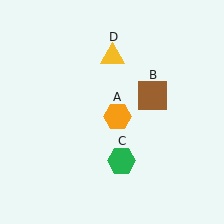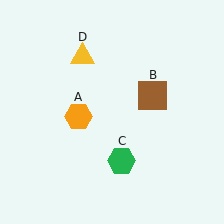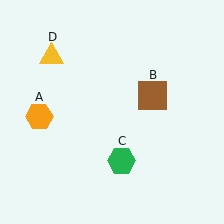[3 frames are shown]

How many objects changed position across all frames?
2 objects changed position: orange hexagon (object A), yellow triangle (object D).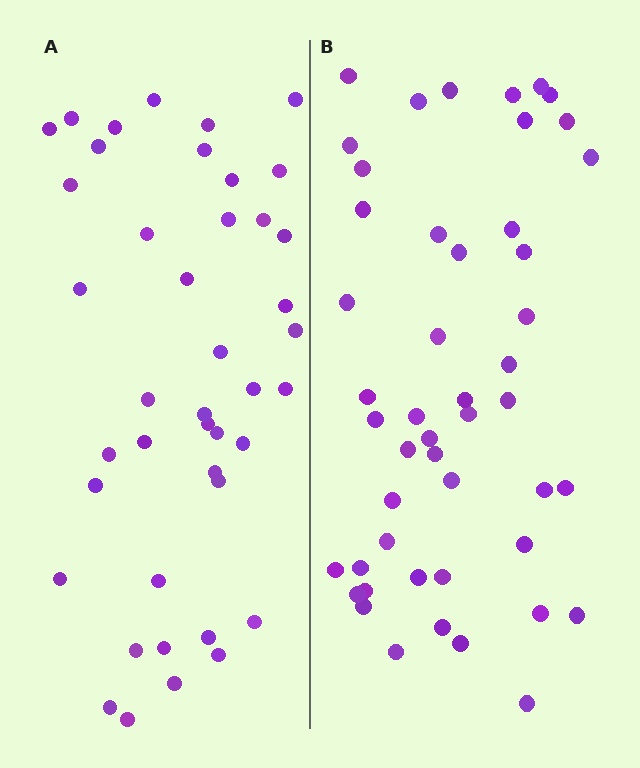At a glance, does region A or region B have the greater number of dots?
Region B (the right region) has more dots.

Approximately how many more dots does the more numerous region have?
Region B has about 6 more dots than region A.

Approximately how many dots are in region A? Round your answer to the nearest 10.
About 40 dots. (The exact count is 42, which rounds to 40.)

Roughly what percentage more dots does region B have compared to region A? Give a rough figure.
About 15% more.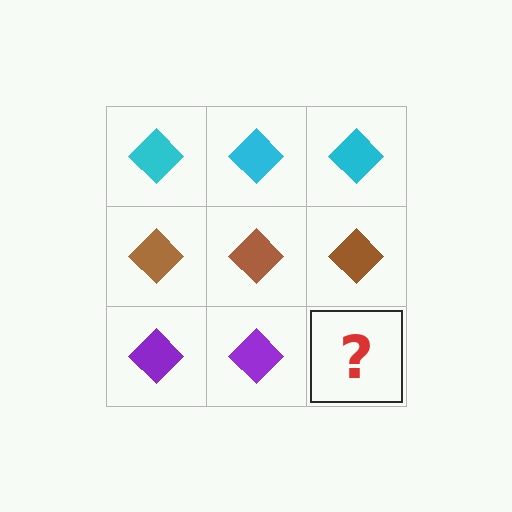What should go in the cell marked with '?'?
The missing cell should contain a purple diamond.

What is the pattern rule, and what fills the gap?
The rule is that each row has a consistent color. The gap should be filled with a purple diamond.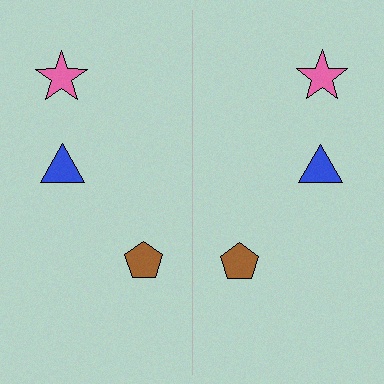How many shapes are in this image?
There are 6 shapes in this image.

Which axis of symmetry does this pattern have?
The pattern has a vertical axis of symmetry running through the center of the image.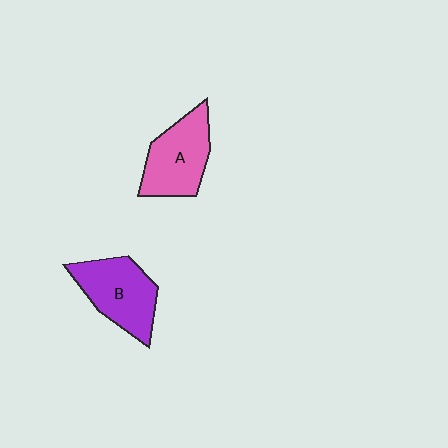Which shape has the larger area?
Shape B (purple).